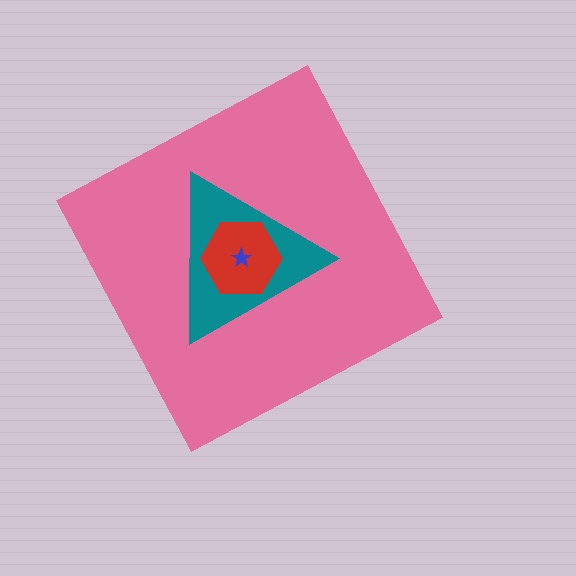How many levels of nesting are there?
4.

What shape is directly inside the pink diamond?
The teal triangle.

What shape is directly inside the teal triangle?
The red hexagon.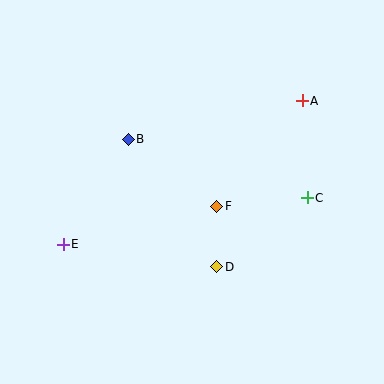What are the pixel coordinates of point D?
Point D is at (217, 267).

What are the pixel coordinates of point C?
Point C is at (307, 198).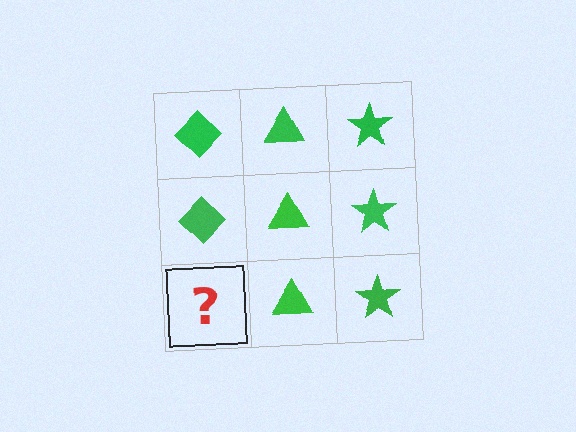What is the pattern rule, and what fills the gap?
The rule is that each column has a consistent shape. The gap should be filled with a green diamond.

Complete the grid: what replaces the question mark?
The question mark should be replaced with a green diamond.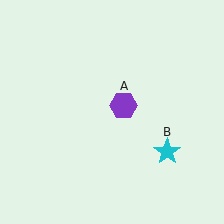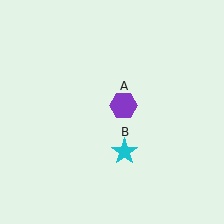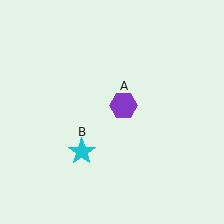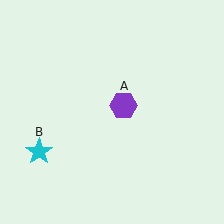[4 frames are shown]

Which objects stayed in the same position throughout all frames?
Purple hexagon (object A) remained stationary.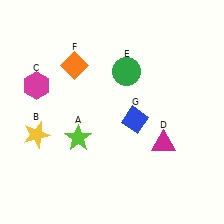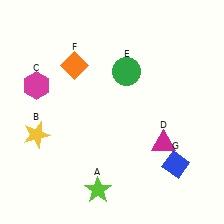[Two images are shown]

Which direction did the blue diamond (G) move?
The blue diamond (G) moved down.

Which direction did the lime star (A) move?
The lime star (A) moved down.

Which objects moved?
The objects that moved are: the lime star (A), the blue diamond (G).